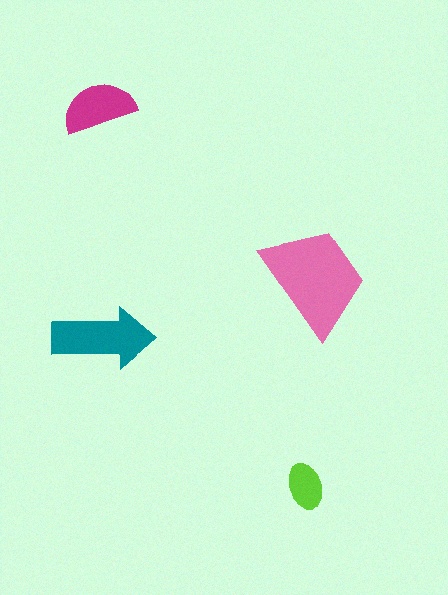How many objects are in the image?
There are 4 objects in the image.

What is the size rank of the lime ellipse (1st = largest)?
4th.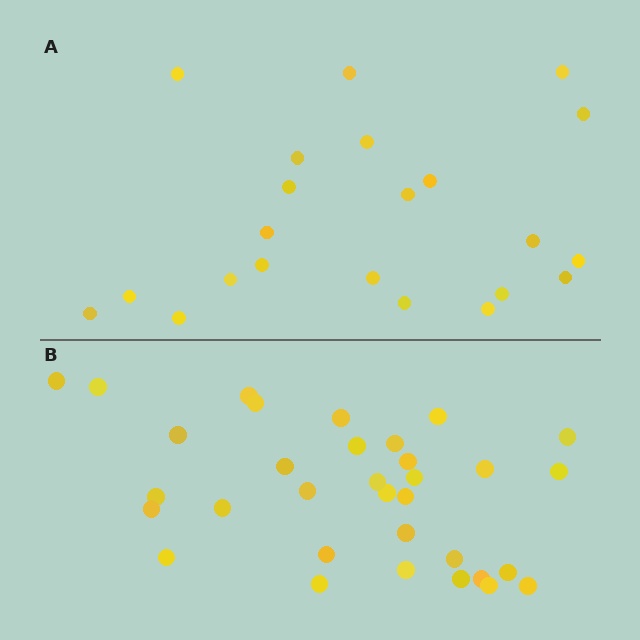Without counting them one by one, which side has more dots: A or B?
Region B (the bottom region) has more dots.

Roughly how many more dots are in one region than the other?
Region B has roughly 12 or so more dots than region A.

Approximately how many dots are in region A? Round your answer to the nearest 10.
About 20 dots. (The exact count is 22, which rounds to 20.)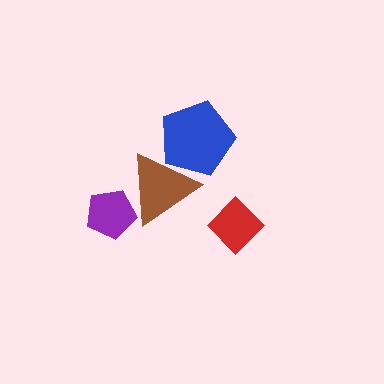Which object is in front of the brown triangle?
The blue pentagon is in front of the brown triangle.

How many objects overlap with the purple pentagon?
1 object overlaps with the purple pentagon.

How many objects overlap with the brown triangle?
2 objects overlap with the brown triangle.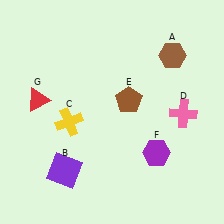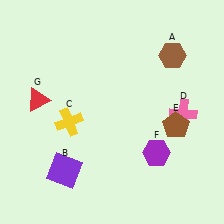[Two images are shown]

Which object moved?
The brown pentagon (E) moved right.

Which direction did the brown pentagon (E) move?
The brown pentagon (E) moved right.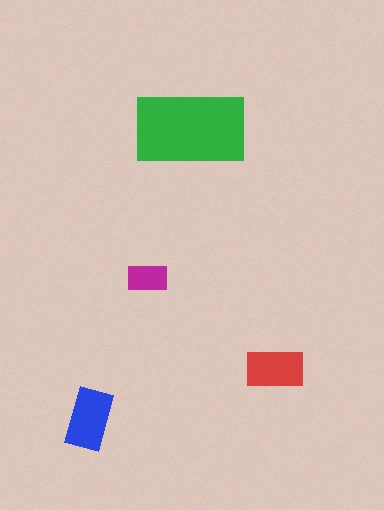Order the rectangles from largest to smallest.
the green one, the blue one, the red one, the magenta one.